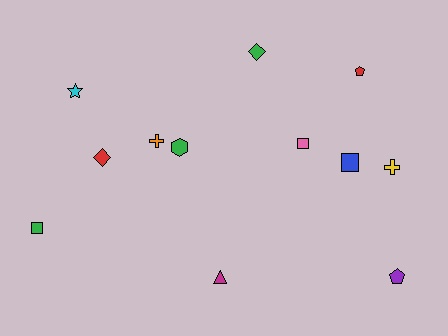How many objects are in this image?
There are 12 objects.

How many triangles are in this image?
There is 1 triangle.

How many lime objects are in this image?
There are no lime objects.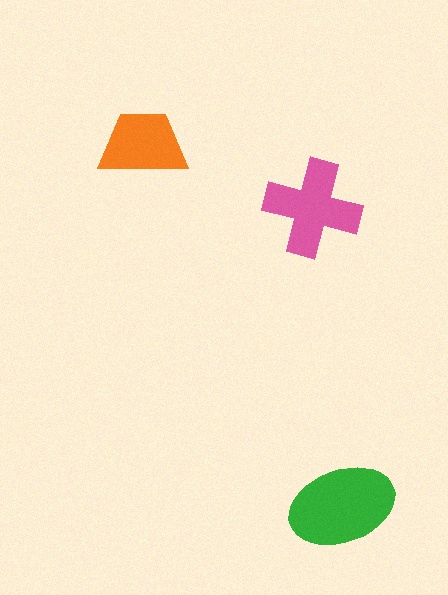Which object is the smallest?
The orange trapezoid.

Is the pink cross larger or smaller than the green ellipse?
Smaller.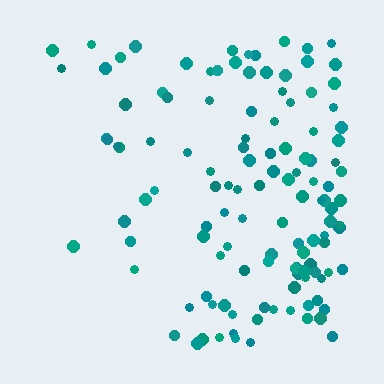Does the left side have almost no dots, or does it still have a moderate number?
Still a moderate number, just noticeably fewer than the right.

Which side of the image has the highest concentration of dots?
The right.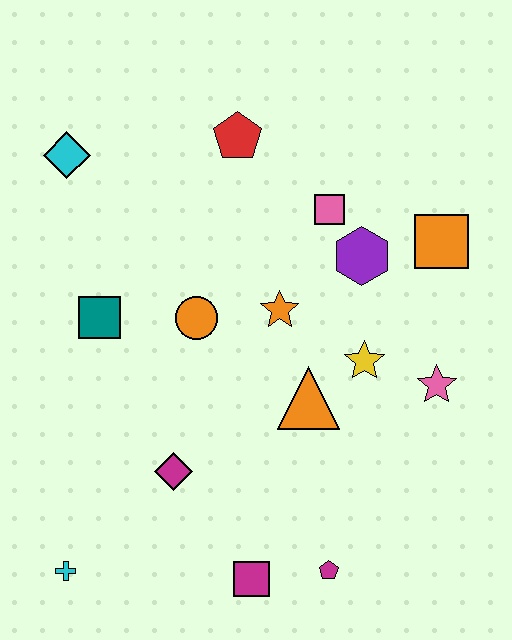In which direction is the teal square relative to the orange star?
The teal square is to the left of the orange star.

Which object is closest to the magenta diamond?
The magenta square is closest to the magenta diamond.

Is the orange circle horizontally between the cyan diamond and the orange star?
Yes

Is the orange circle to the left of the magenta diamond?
No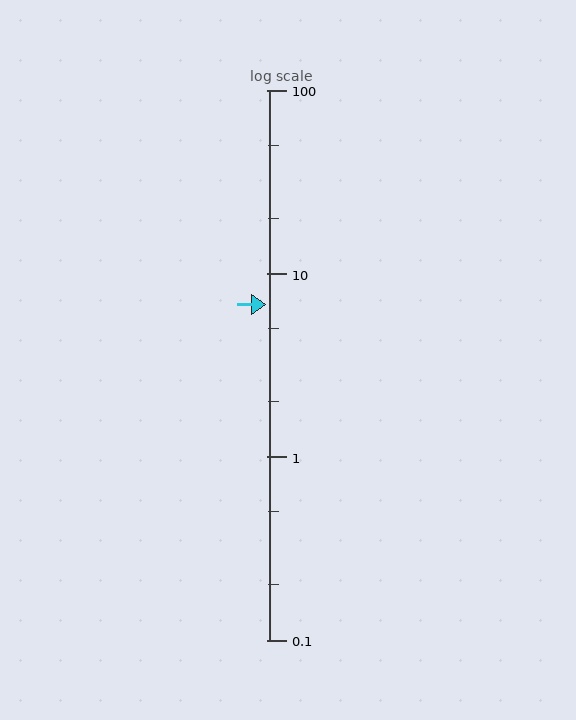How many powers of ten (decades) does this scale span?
The scale spans 3 decades, from 0.1 to 100.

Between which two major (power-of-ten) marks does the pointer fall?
The pointer is between 1 and 10.